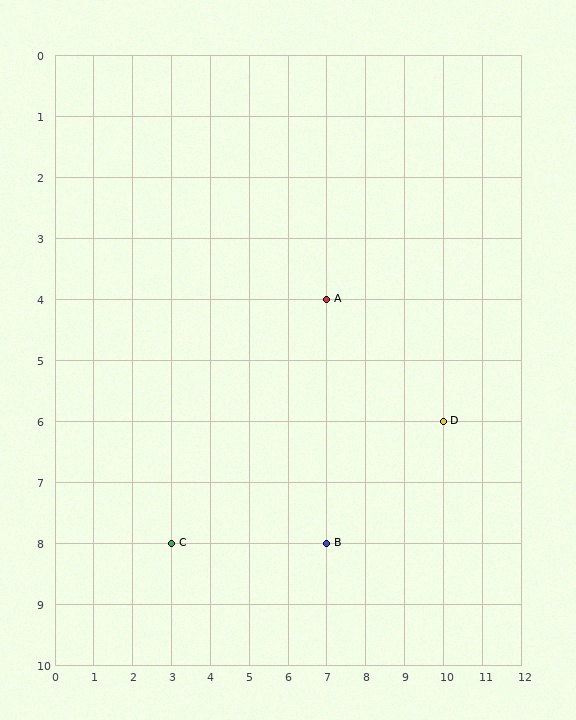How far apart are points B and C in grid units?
Points B and C are 4 columns apart.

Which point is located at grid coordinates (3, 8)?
Point C is at (3, 8).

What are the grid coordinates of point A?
Point A is at grid coordinates (7, 4).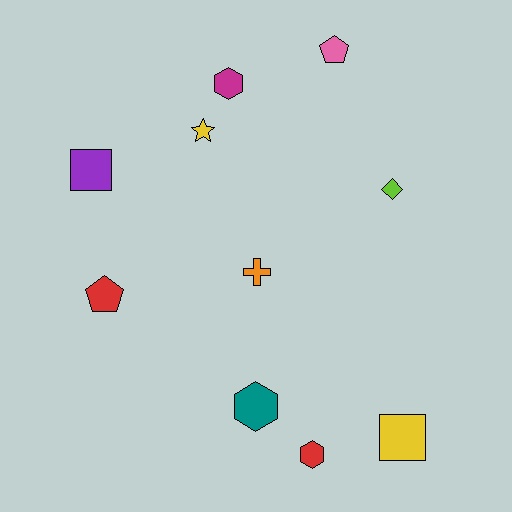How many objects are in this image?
There are 10 objects.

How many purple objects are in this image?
There is 1 purple object.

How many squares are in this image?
There are 2 squares.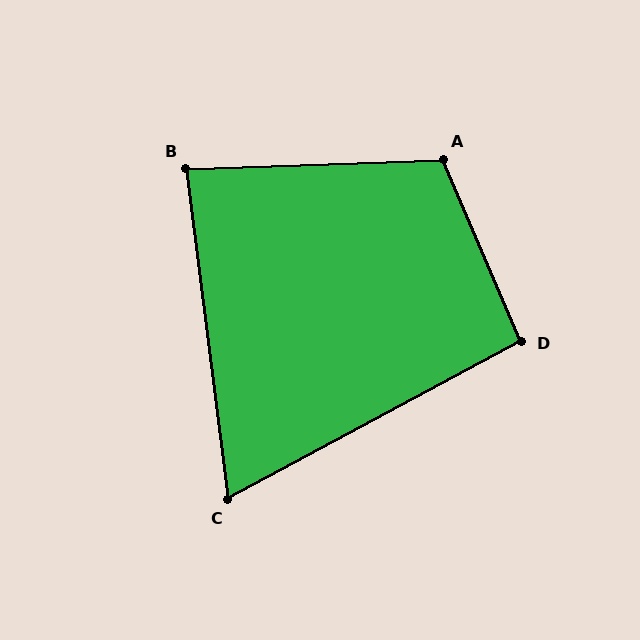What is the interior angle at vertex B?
Approximately 85 degrees (acute).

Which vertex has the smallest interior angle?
C, at approximately 69 degrees.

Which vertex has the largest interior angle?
A, at approximately 111 degrees.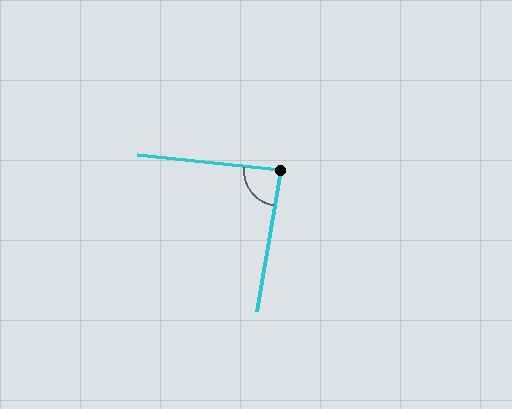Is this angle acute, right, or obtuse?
It is approximately a right angle.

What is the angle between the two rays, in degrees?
Approximately 86 degrees.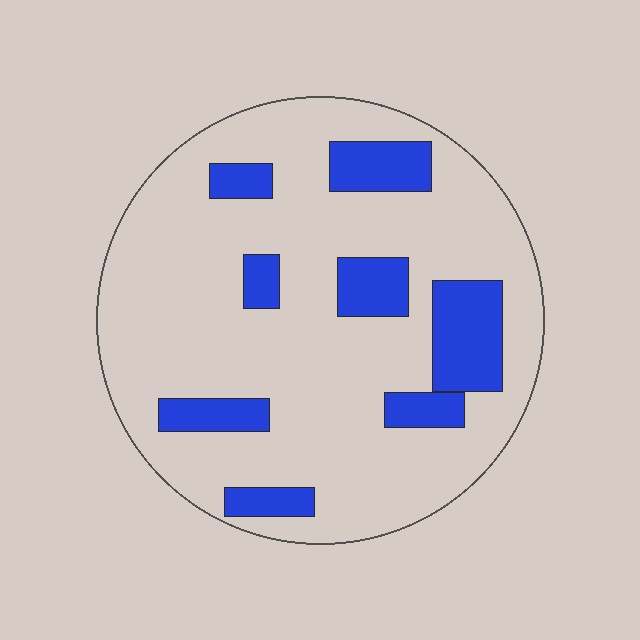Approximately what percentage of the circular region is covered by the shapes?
Approximately 20%.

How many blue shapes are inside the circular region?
8.